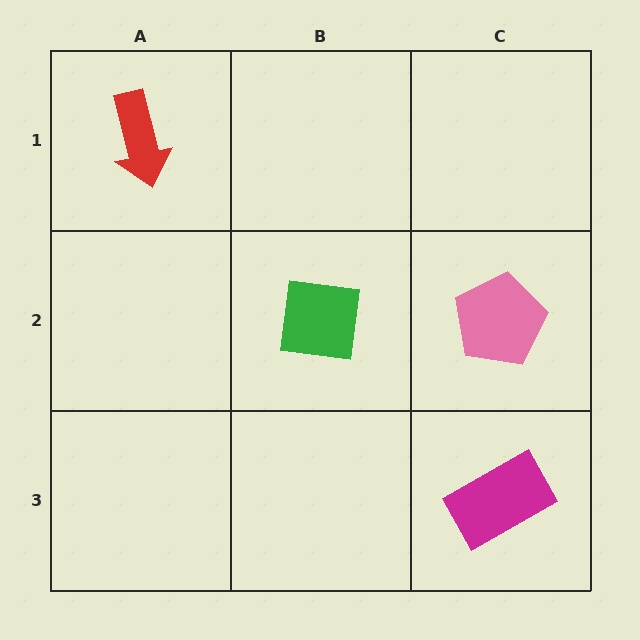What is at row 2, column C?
A pink pentagon.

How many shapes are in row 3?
1 shape.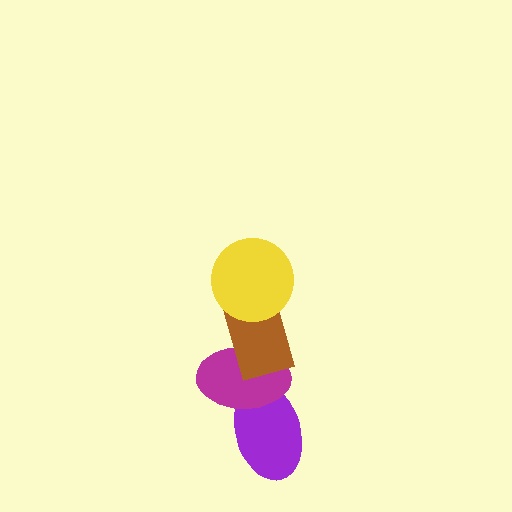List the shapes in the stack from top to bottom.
From top to bottom: the yellow circle, the brown rectangle, the magenta ellipse, the purple ellipse.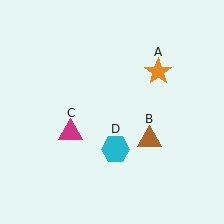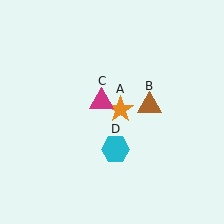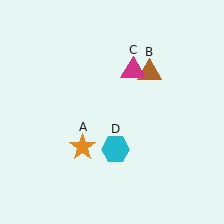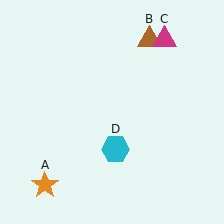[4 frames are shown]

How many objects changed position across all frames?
3 objects changed position: orange star (object A), brown triangle (object B), magenta triangle (object C).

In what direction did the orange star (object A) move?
The orange star (object A) moved down and to the left.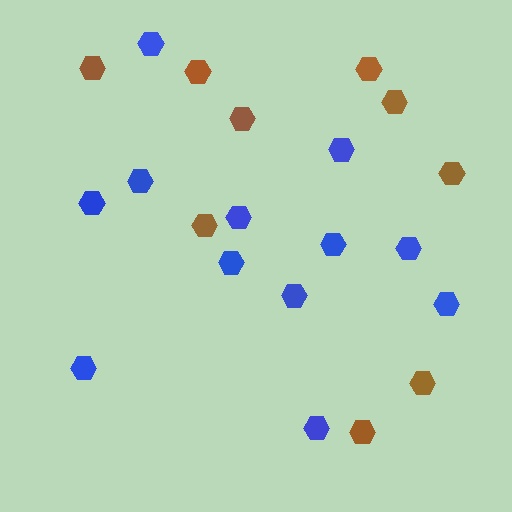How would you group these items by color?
There are 2 groups: one group of blue hexagons (12) and one group of brown hexagons (9).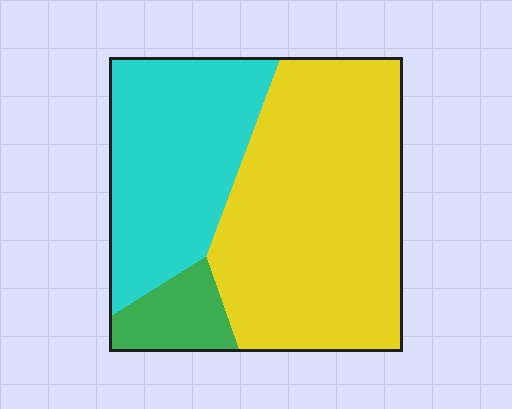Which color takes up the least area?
Green, at roughly 10%.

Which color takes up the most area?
Yellow, at roughly 55%.